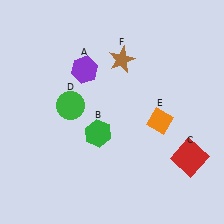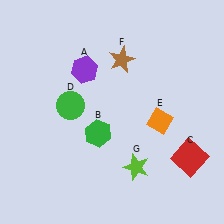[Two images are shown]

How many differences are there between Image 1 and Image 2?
There is 1 difference between the two images.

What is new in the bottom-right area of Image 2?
A lime star (G) was added in the bottom-right area of Image 2.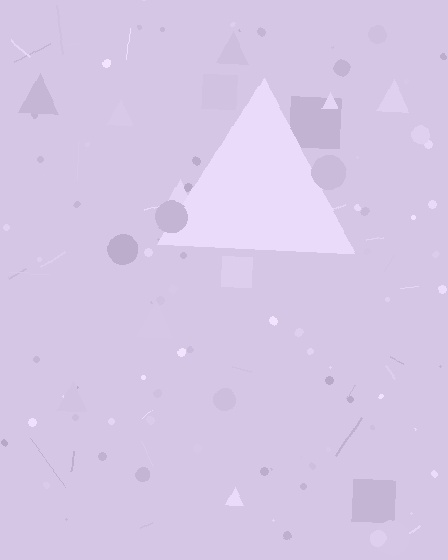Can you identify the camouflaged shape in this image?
The camouflaged shape is a triangle.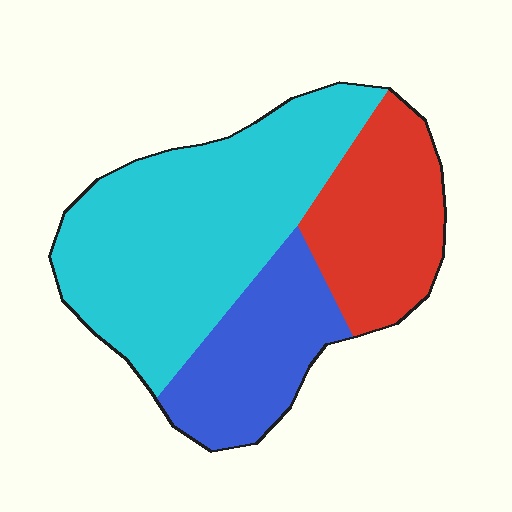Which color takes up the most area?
Cyan, at roughly 50%.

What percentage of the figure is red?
Red covers around 25% of the figure.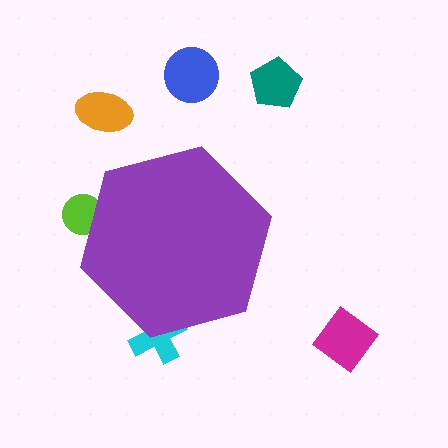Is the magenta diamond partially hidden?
No, the magenta diamond is fully visible.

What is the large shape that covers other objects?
A purple hexagon.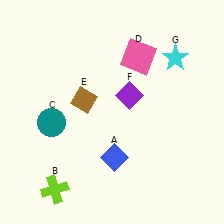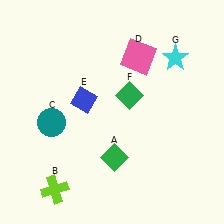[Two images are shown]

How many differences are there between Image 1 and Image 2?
There are 3 differences between the two images.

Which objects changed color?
A changed from blue to green. E changed from brown to blue. F changed from purple to green.